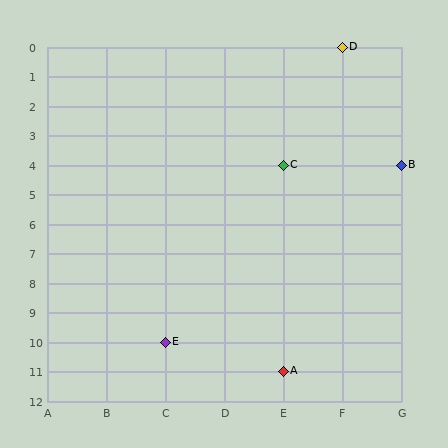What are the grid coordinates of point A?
Point A is at grid coordinates (E, 11).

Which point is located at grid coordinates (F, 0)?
Point D is at (F, 0).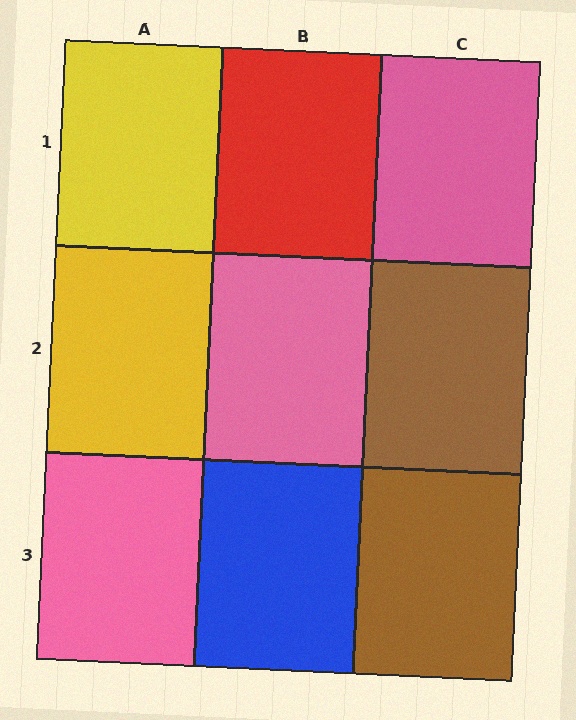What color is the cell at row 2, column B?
Pink.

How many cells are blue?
1 cell is blue.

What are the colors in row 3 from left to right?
Pink, blue, brown.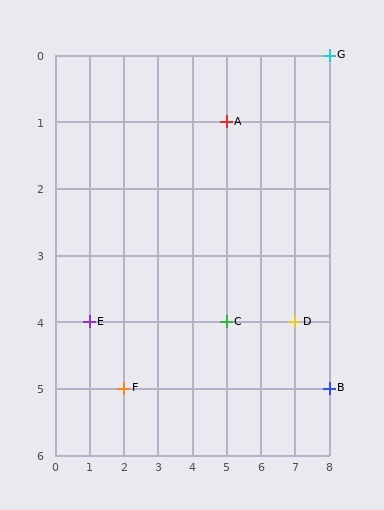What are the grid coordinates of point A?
Point A is at grid coordinates (5, 1).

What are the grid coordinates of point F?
Point F is at grid coordinates (2, 5).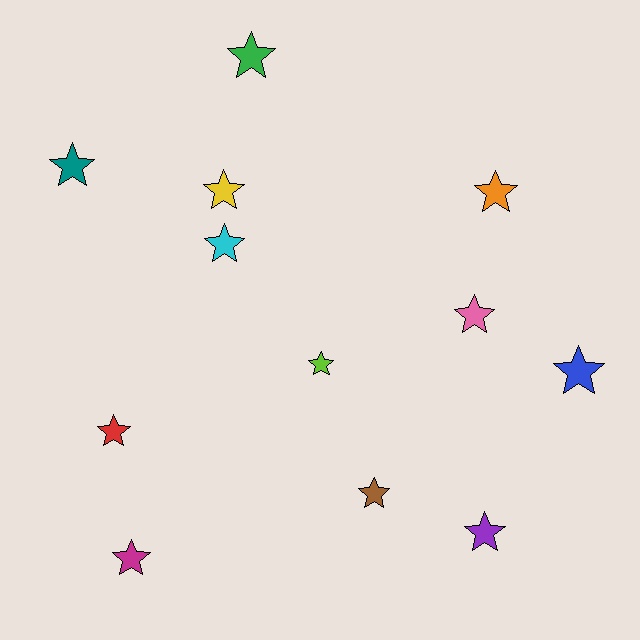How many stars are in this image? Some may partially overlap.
There are 12 stars.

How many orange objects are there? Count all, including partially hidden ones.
There is 1 orange object.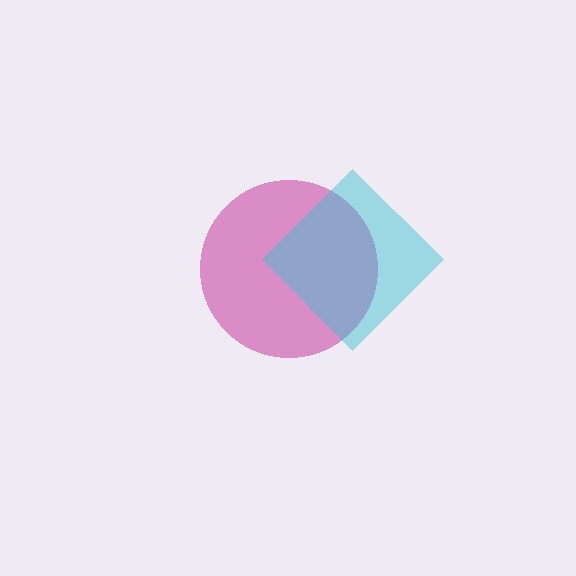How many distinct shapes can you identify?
There are 2 distinct shapes: a magenta circle, a cyan diamond.